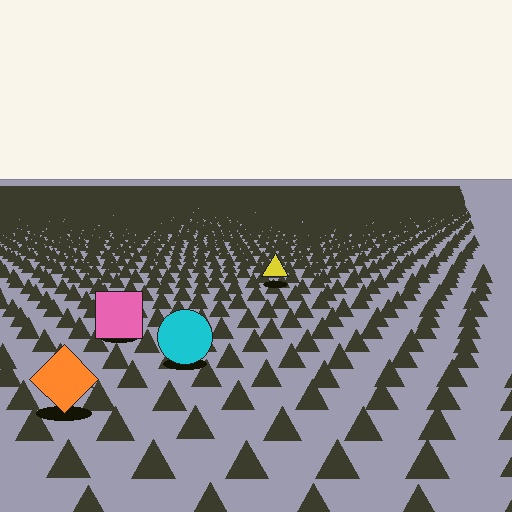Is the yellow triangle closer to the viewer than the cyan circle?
No. The cyan circle is closer — you can tell from the texture gradient: the ground texture is coarser near it.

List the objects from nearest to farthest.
From nearest to farthest: the orange diamond, the cyan circle, the pink square, the yellow triangle.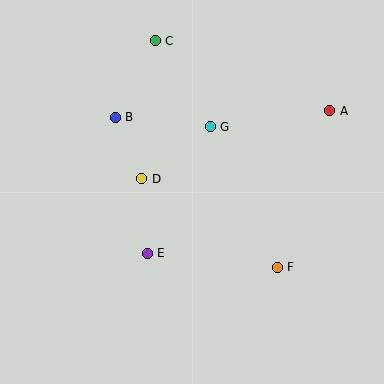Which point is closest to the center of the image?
Point D at (142, 179) is closest to the center.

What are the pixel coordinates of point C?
Point C is at (155, 41).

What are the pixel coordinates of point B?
Point B is at (115, 117).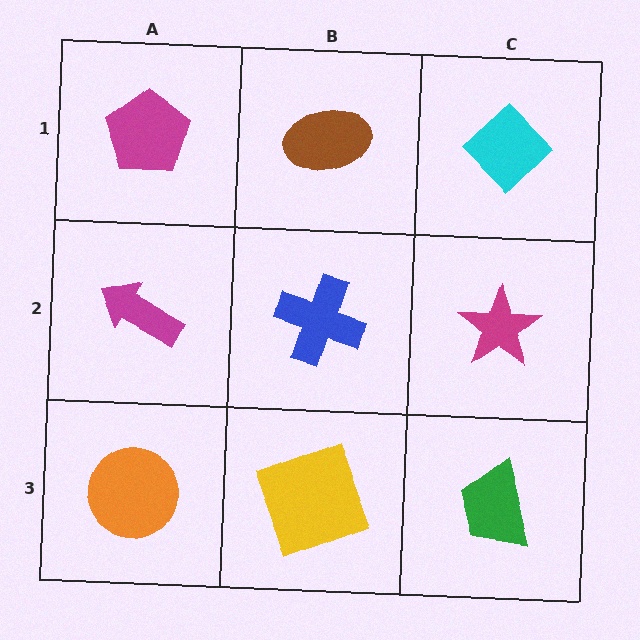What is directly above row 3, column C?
A magenta star.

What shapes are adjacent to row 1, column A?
A magenta arrow (row 2, column A), a brown ellipse (row 1, column B).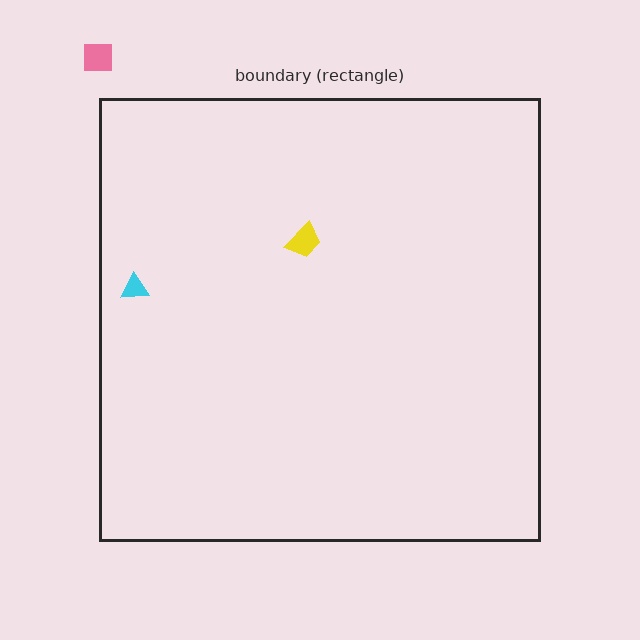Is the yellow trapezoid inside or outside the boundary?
Inside.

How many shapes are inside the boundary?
2 inside, 1 outside.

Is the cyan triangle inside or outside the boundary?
Inside.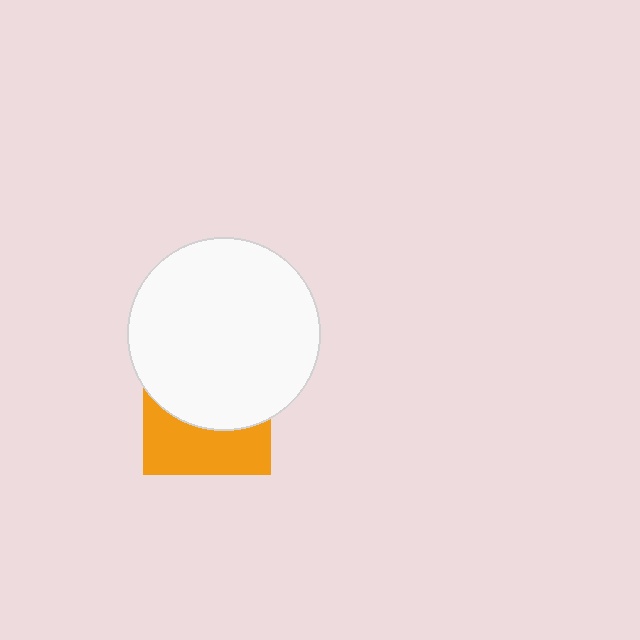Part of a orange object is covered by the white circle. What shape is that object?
It is a square.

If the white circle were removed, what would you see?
You would see the complete orange square.